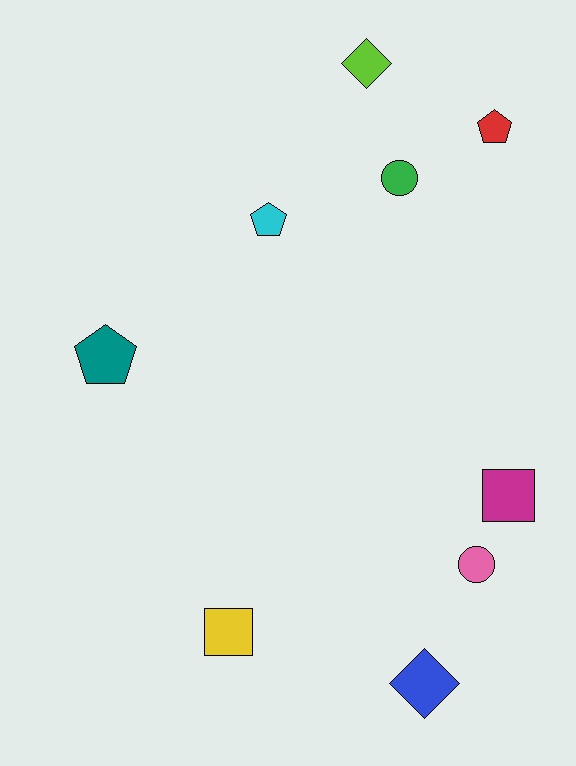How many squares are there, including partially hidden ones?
There are 2 squares.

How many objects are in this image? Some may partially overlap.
There are 9 objects.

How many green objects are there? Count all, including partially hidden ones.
There is 1 green object.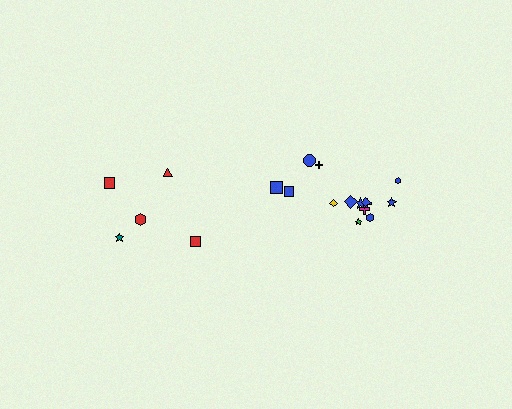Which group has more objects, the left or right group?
The right group.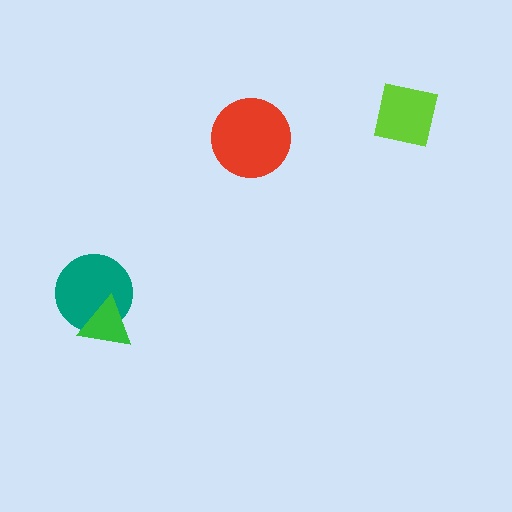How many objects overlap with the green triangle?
1 object overlaps with the green triangle.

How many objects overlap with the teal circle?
1 object overlaps with the teal circle.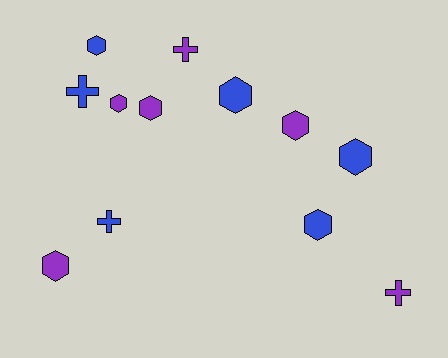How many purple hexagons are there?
There are 4 purple hexagons.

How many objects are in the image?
There are 12 objects.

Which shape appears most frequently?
Hexagon, with 8 objects.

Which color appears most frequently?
Purple, with 6 objects.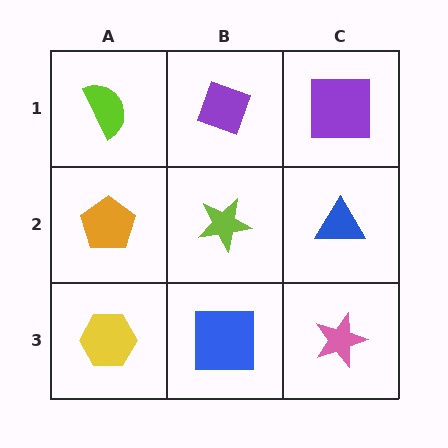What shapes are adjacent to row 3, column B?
A lime star (row 2, column B), a yellow hexagon (row 3, column A), a pink star (row 3, column C).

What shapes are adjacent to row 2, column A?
A lime semicircle (row 1, column A), a yellow hexagon (row 3, column A), a lime star (row 2, column B).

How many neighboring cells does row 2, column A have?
3.